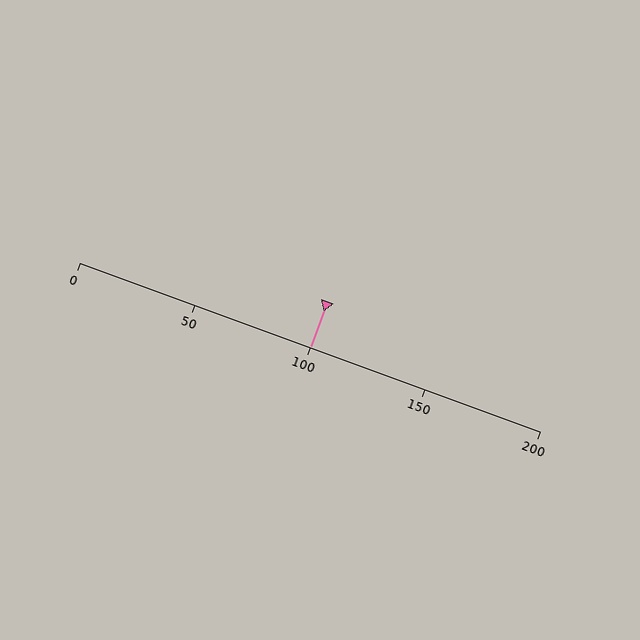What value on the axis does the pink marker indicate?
The marker indicates approximately 100.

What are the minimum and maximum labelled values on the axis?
The axis runs from 0 to 200.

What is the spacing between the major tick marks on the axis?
The major ticks are spaced 50 apart.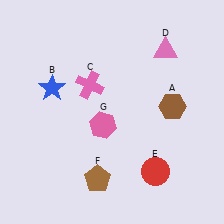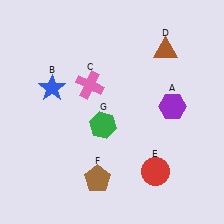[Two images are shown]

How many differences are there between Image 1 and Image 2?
There are 3 differences between the two images.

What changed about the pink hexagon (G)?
In Image 1, G is pink. In Image 2, it changed to green.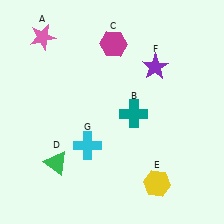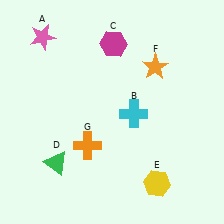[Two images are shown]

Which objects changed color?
B changed from teal to cyan. F changed from purple to orange. G changed from cyan to orange.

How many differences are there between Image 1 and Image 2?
There are 3 differences between the two images.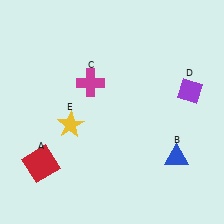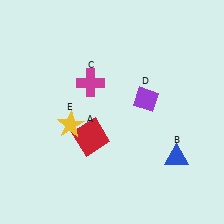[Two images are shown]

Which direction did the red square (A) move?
The red square (A) moved right.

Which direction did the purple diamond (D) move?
The purple diamond (D) moved left.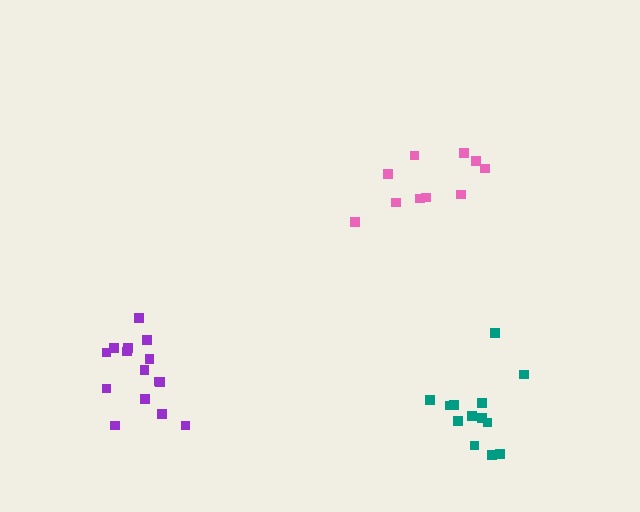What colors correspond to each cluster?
The clusters are colored: pink, teal, purple.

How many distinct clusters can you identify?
There are 3 distinct clusters.